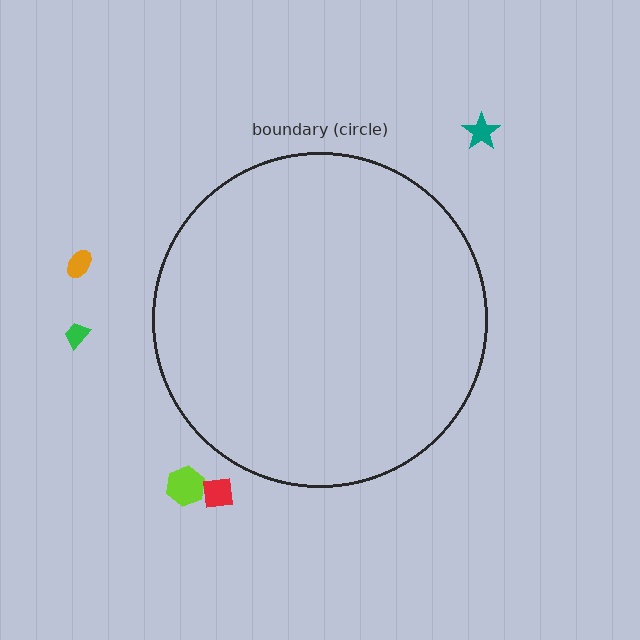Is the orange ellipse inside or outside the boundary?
Outside.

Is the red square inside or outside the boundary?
Outside.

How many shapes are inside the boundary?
0 inside, 5 outside.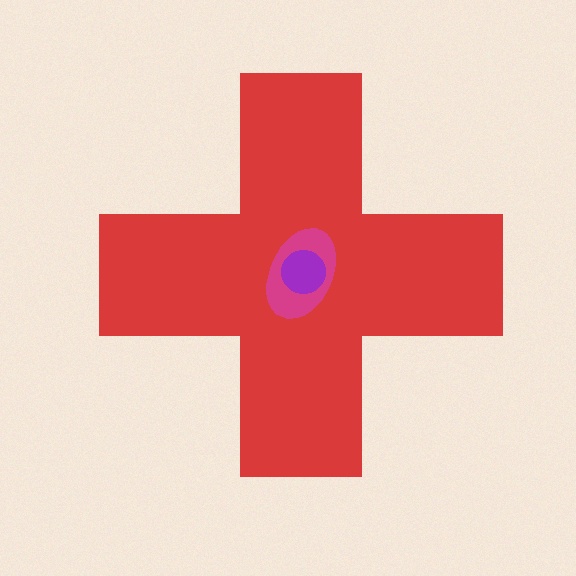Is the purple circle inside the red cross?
Yes.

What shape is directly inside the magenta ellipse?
The purple circle.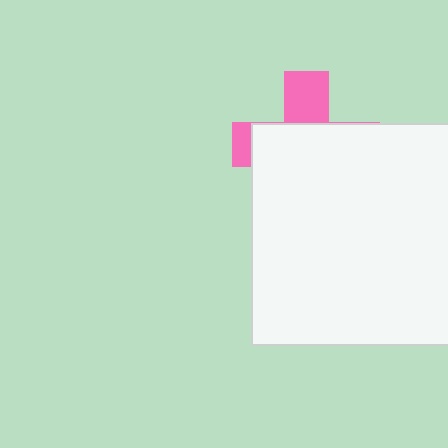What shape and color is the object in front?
The object in front is a white square.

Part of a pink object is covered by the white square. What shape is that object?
It is a cross.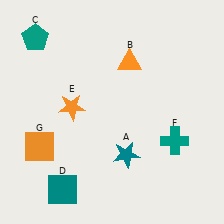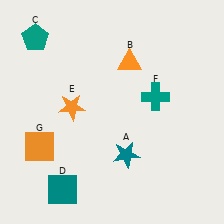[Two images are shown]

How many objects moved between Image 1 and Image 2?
1 object moved between the two images.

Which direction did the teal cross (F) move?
The teal cross (F) moved up.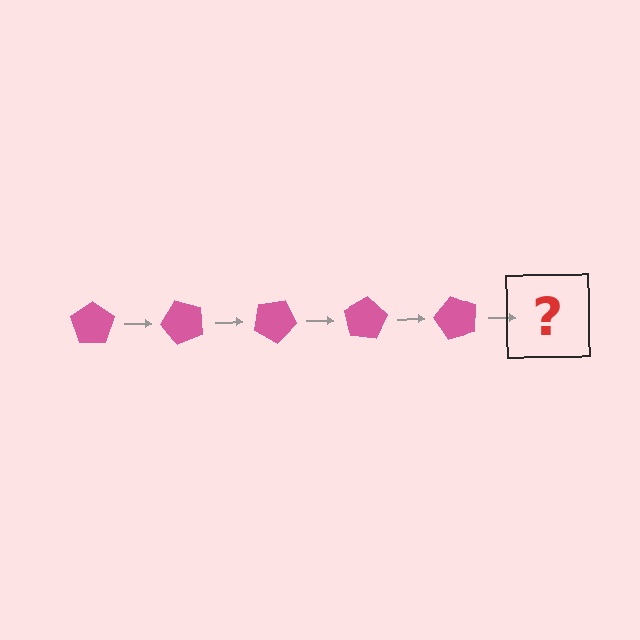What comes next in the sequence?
The next element should be a pink pentagon rotated 250 degrees.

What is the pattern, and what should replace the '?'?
The pattern is that the pentagon rotates 50 degrees each step. The '?' should be a pink pentagon rotated 250 degrees.